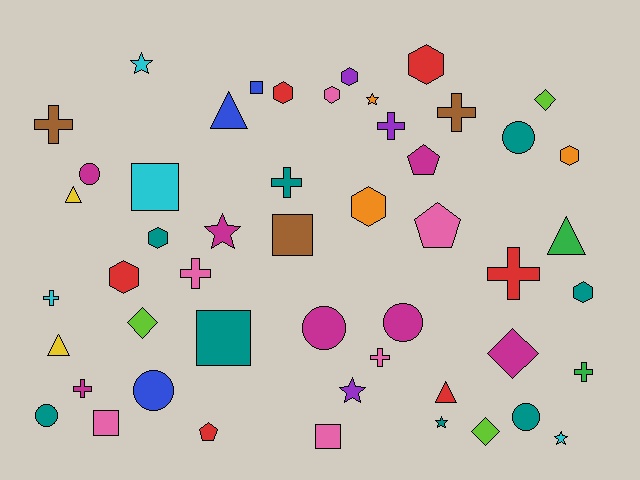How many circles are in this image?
There are 7 circles.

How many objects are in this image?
There are 50 objects.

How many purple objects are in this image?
There are 3 purple objects.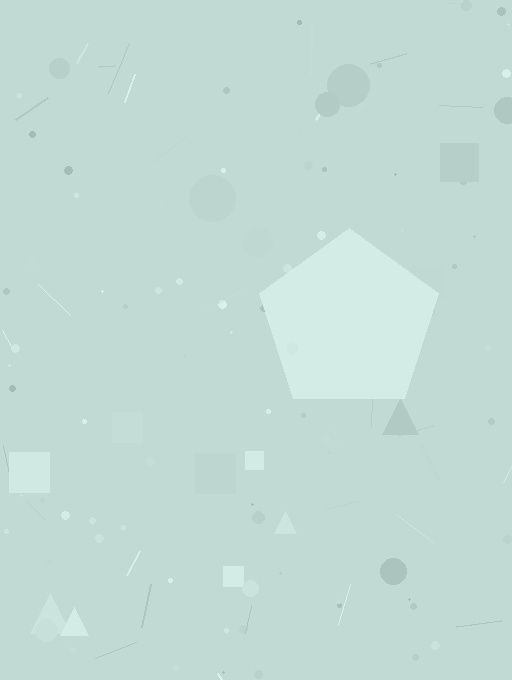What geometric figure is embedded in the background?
A pentagon is embedded in the background.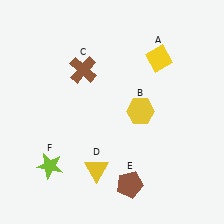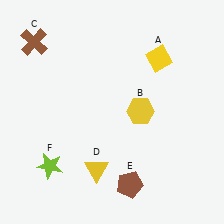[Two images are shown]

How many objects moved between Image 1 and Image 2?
1 object moved between the two images.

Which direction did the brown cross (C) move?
The brown cross (C) moved left.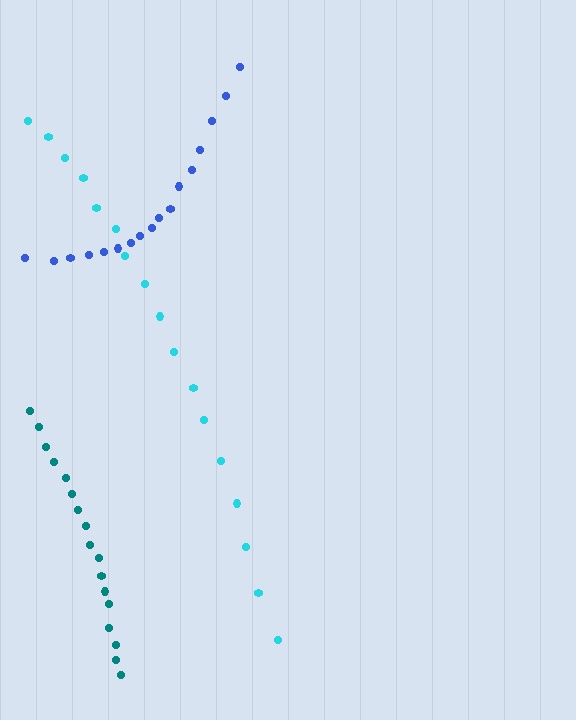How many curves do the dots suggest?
There are 3 distinct paths.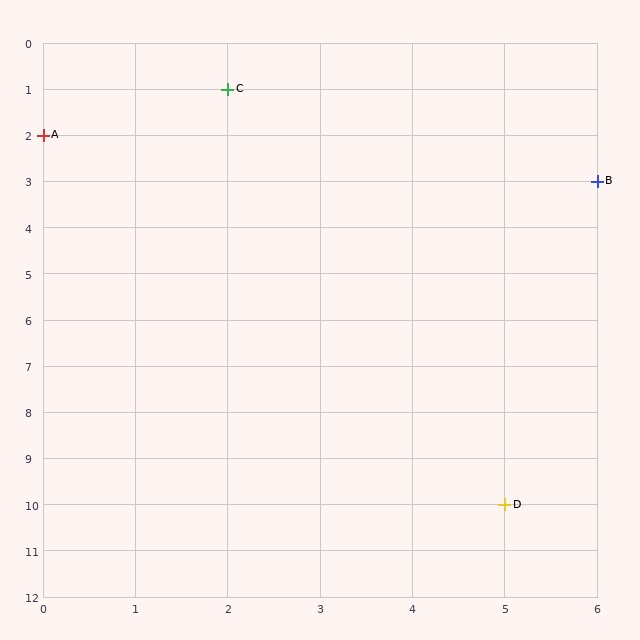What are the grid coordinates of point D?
Point D is at grid coordinates (5, 10).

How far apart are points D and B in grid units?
Points D and B are 1 column and 7 rows apart (about 7.1 grid units diagonally).